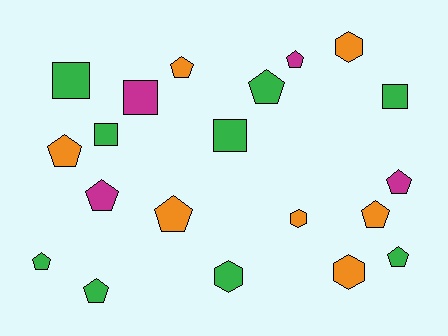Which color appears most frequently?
Green, with 9 objects.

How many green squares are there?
There are 4 green squares.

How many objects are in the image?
There are 20 objects.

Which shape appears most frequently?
Pentagon, with 11 objects.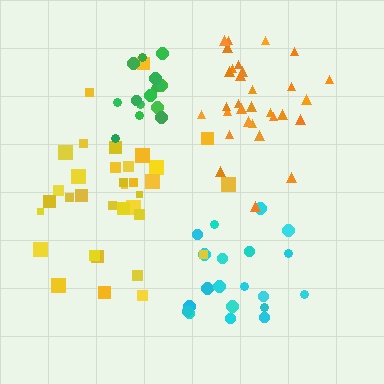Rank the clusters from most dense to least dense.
green, orange, yellow, cyan.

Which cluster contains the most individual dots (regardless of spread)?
Yellow (34).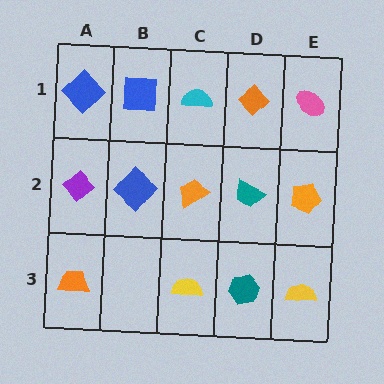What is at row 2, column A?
A purple diamond.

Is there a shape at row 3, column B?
No, that cell is empty.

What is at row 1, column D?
An orange diamond.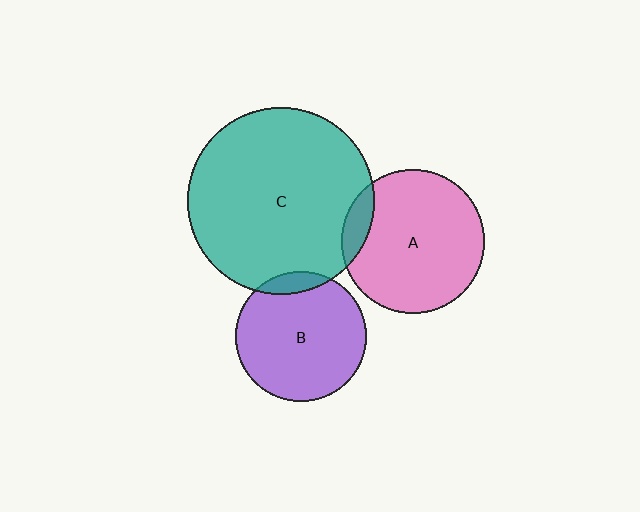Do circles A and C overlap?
Yes.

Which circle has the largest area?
Circle C (teal).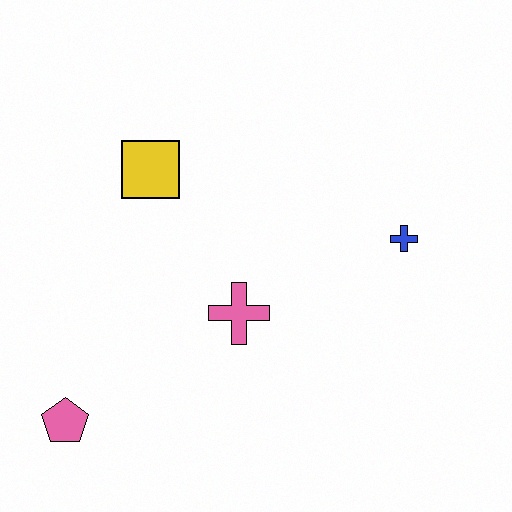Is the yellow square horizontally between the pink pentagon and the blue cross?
Yes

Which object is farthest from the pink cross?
The pink pentagon is farthest from the pink cross.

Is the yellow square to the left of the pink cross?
Yes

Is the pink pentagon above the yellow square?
No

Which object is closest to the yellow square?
The pink cross is closest to the yellow square.